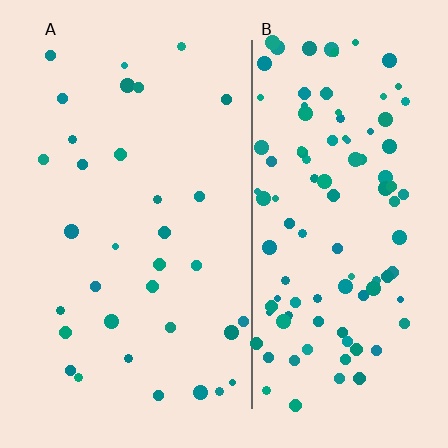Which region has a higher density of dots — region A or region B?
B (the right).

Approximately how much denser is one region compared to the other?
Approximately 3.3× — region B over region A.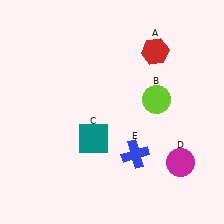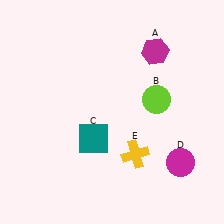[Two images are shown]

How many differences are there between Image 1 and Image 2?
There are 2 differences between the two images.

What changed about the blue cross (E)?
In Image 1, E is blue. In Image 2, it changed to yellow.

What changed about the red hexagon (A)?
In Image 1, A is red. In Image 2, it changed to magenta.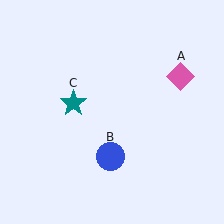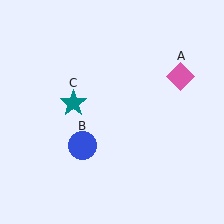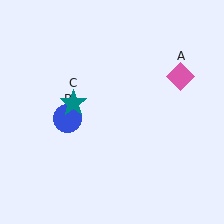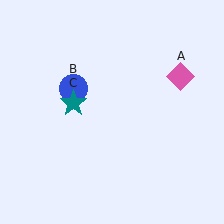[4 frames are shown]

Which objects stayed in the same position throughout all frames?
Pink diamond (object A) and teal star (object C) remained stationary.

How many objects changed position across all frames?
1 object changed position: blue circle (object B).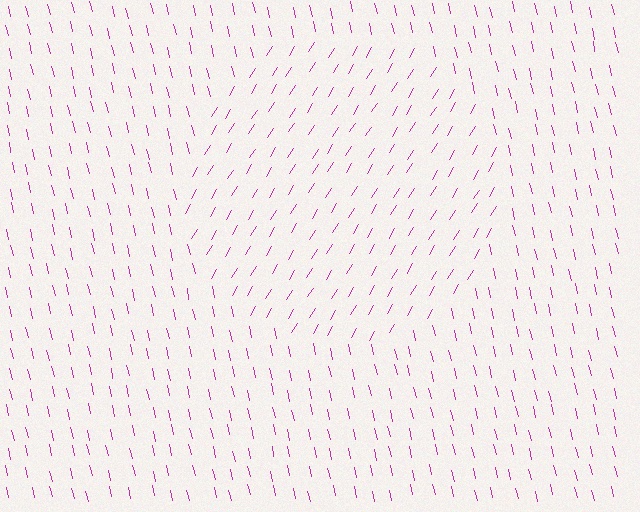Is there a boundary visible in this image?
Yes, there is a texture boundary formed by a change in line orientation.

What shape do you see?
I see a circle.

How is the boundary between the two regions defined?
The boundary is defined purely by a change in line orientation (approximately 45 degrees difference). All lines are the same color and thickness.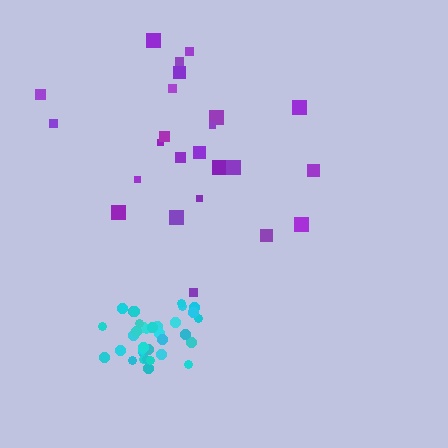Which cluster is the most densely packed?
Cyan.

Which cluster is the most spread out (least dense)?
Purple.